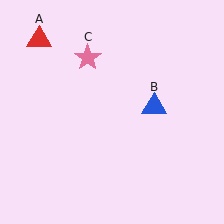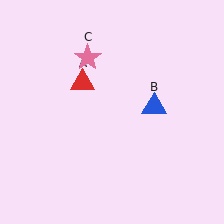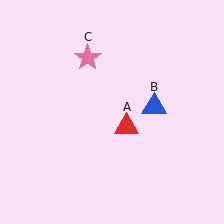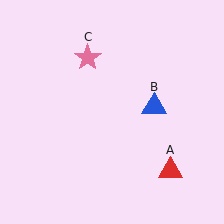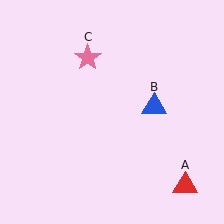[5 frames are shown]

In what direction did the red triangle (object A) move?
The red triangle (object A) moved down and to the right.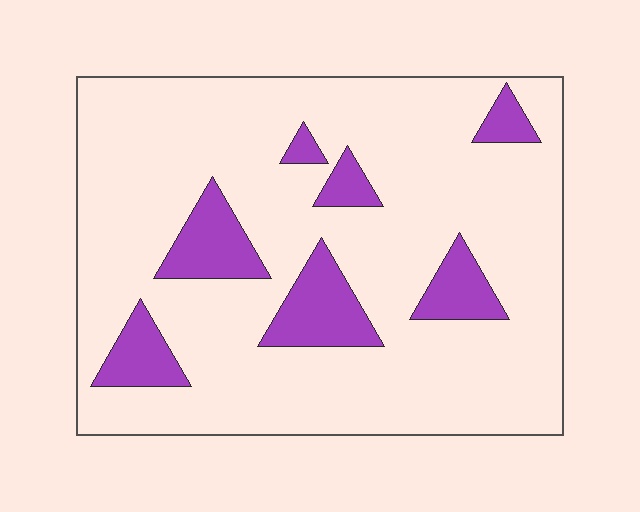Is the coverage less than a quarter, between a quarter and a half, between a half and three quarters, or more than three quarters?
Less than a quarter.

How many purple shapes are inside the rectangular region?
7.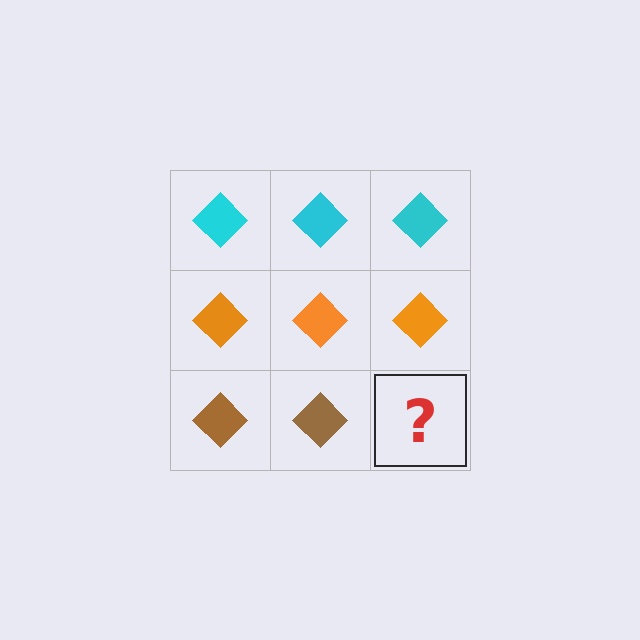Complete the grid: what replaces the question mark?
The question mark should be replaced with a brown diamond.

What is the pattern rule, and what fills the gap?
The rule is that each row has a consistent color. The gap should be filled with a brown diamond.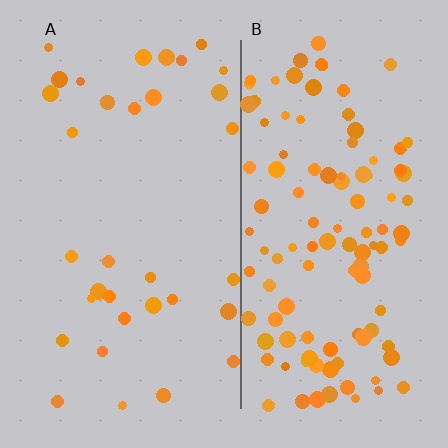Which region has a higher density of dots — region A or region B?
B (the right).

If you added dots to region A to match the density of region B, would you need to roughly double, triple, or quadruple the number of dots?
Approximately triple.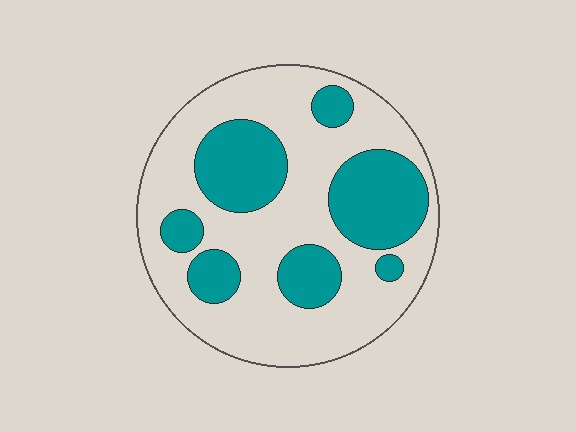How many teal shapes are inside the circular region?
7.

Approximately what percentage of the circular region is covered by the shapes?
Approximately 35%.